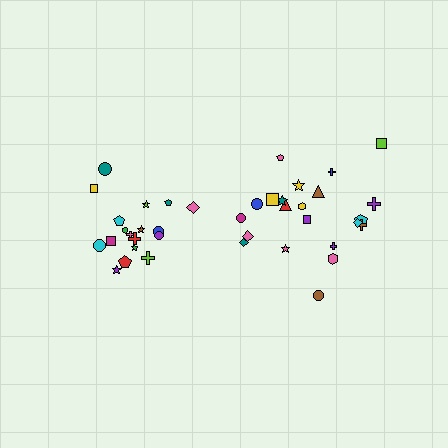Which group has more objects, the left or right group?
The right group.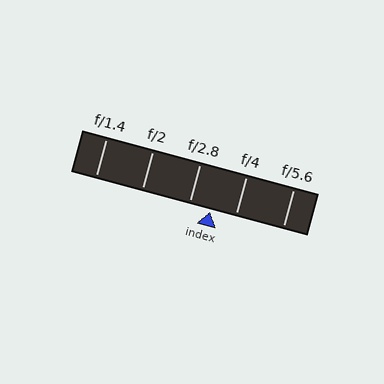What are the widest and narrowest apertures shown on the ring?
The widest aperture shown is f/1.4 and the narrowest is f/5.6.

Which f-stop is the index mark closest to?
The index mark is closest to f/2.8.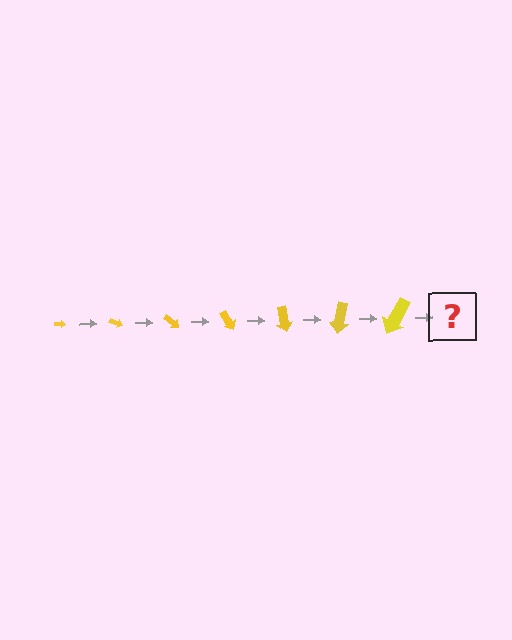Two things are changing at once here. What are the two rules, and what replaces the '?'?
The two rules are that the arrow grows larger each step and it rotates 20 degrees each step. The '?' should be an arrow, larger than the previous one and rotated 140 degrees from the start.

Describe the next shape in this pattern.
It should be an arrow, larger than the previous one and rotated 140 degrees from the start.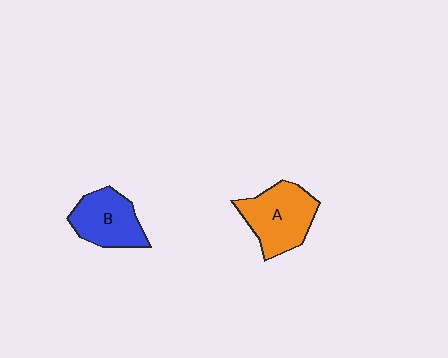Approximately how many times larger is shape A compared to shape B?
Approximately 1.2 times.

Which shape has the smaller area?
Shape B (blue).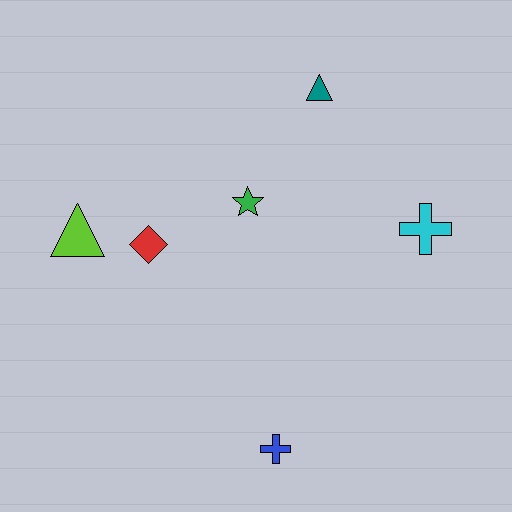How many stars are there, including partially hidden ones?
There is 1 star.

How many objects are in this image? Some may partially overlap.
There are 6 objects.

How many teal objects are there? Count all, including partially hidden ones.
There is 1 teal object.